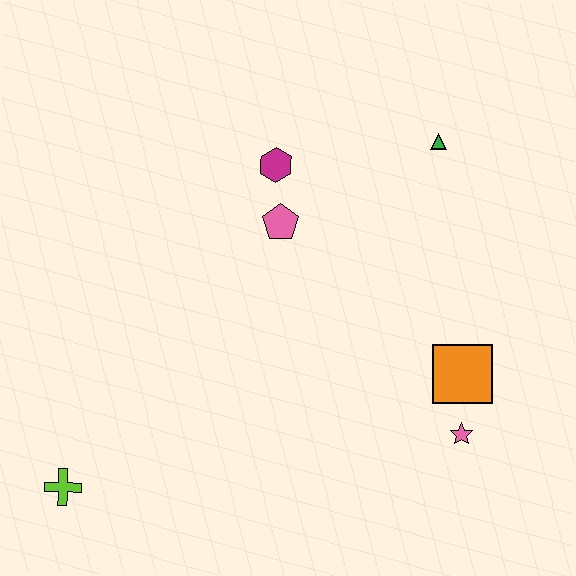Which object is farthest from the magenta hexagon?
The lime cross is farthest from the magenta hexagon.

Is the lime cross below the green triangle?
Yes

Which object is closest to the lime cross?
The pink pentagon is closest to the lime cross.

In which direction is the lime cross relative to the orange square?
The lime cross is to the left of the orange square.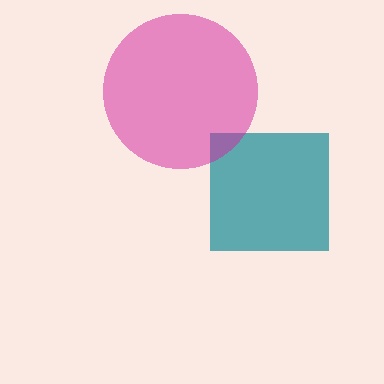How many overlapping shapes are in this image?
There are 2 overlapping shapes in the image.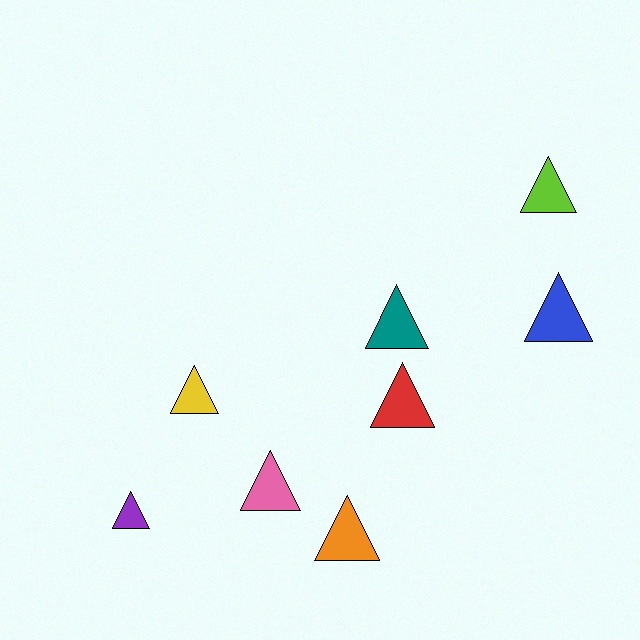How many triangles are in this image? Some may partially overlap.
There are 8 triangles.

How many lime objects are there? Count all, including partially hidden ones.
There is 1 lime object.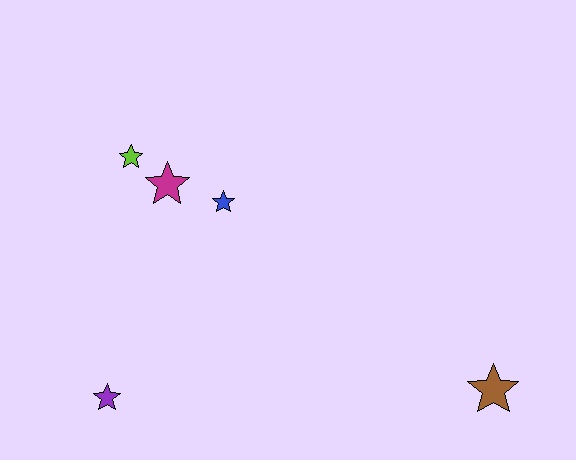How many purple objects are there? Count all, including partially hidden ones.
There is 1 purple object.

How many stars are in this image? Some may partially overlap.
There are 5 stars.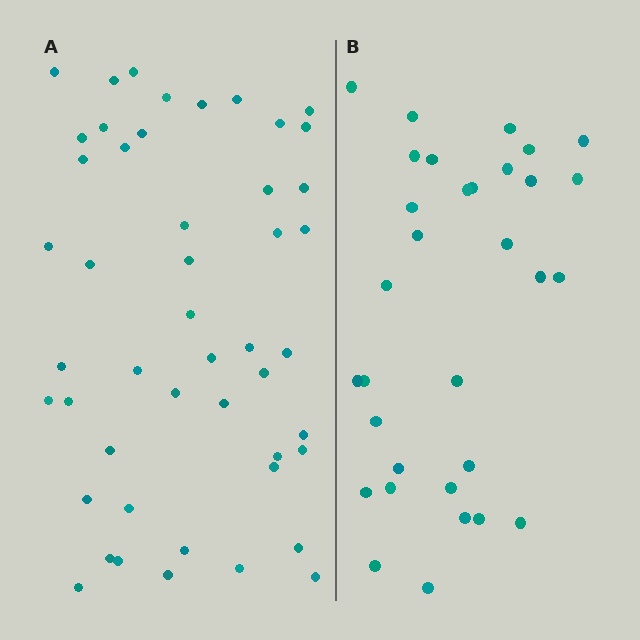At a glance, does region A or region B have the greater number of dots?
Region A (the left region) has more dots.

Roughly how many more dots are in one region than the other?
Region A has approximately 15 more dots than region B.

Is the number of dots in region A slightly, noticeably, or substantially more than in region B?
Region A has substantially more. The ratio is roughly 1.5 to 1.